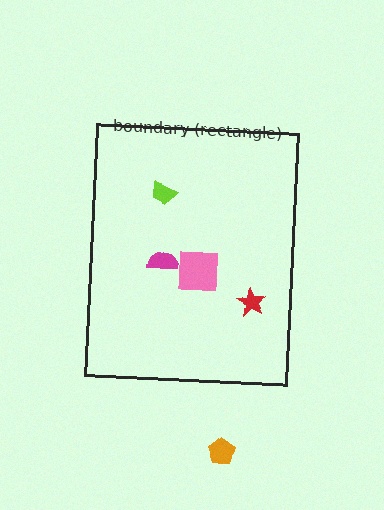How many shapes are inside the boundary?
4 inside, 1 outside.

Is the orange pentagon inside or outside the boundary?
Outside.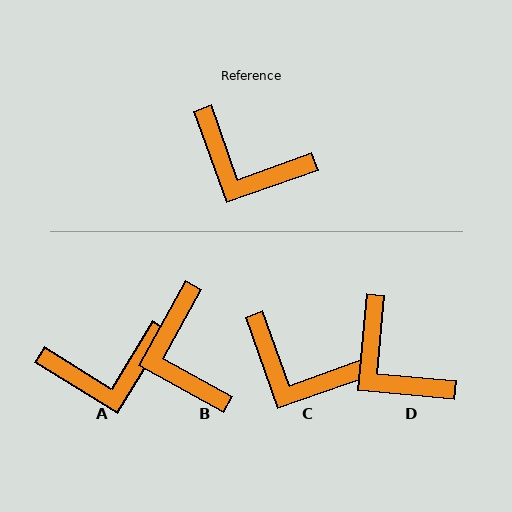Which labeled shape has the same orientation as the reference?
C.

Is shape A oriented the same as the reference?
No, it is off by about 39 degrees.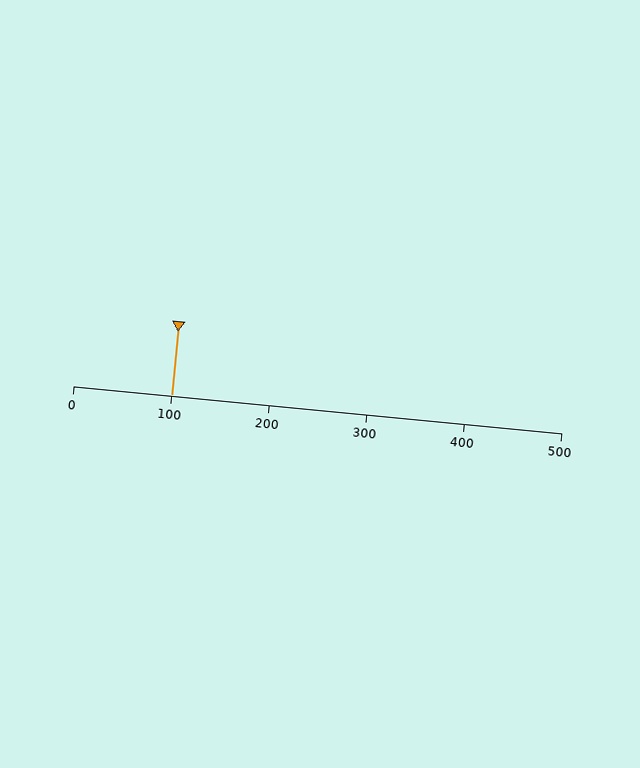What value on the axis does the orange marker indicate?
The marker indicates approximately 100.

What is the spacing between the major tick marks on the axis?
The major ticks are spaced 100 apart.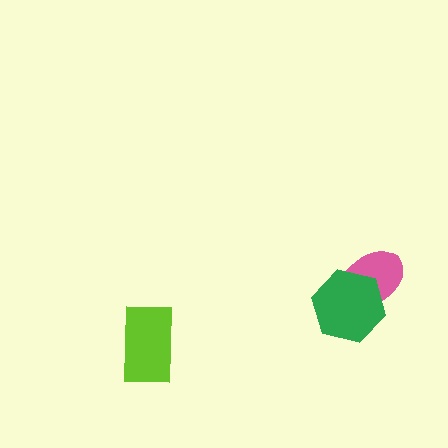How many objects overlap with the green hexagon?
1 object overlaps with the green hexagon.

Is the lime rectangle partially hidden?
No, no other shape covers it.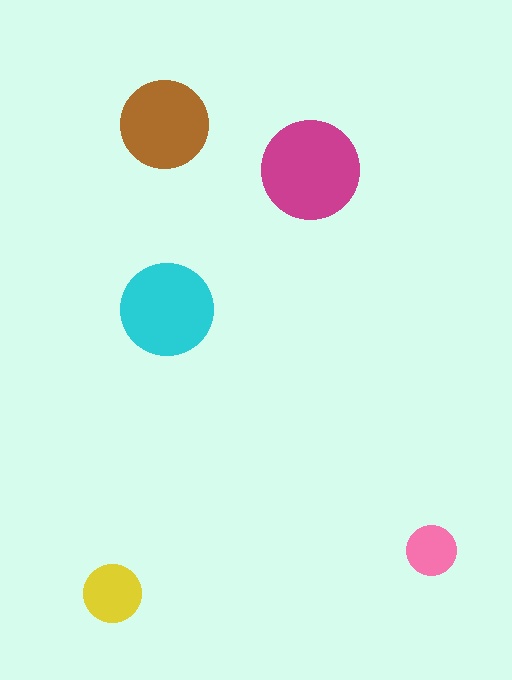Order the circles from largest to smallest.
the magenta one, the cyan one, the brown one, the yellow one, the pink one.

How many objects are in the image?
There are 5 objects in the image.